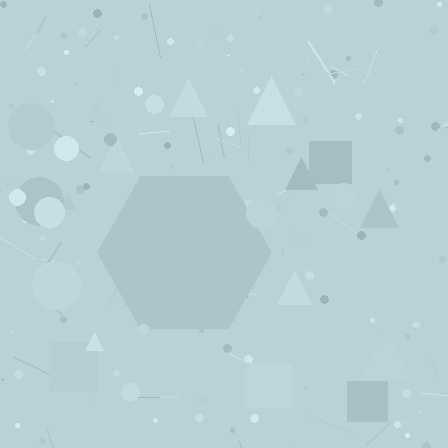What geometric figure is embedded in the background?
A hexagon is embedded in the background.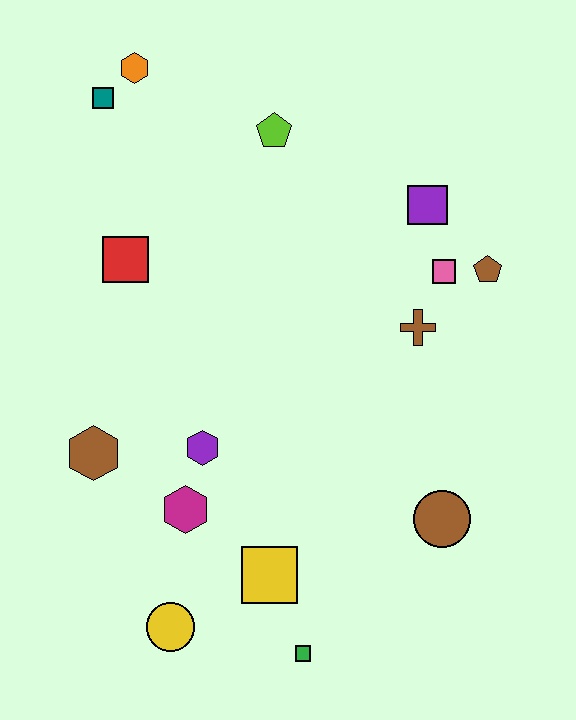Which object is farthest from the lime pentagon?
The green square is farthest from the lime pentagon.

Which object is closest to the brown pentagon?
The pink square is closest to the brown pentagon.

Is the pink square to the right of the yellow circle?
Yes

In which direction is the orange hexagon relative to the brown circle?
The orange hexagon is above the brown circle.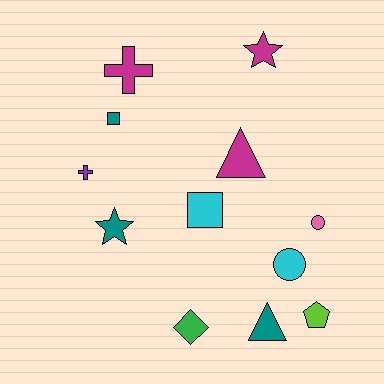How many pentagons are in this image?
There is 1 pentagon.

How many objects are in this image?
There are 12 objects.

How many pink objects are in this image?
There is 1 pink object.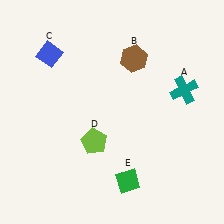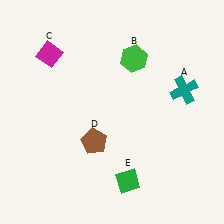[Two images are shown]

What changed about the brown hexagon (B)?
In Image 1, B is brown. In Image 2, it changed to green.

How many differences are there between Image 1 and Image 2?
There are 3 differences between the two images.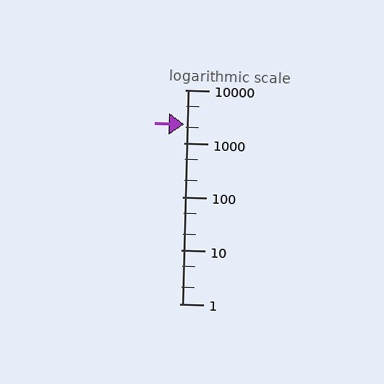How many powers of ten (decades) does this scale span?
The scale spans 4 decades, from 1 to 10000.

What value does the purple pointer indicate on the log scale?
The pointer indicates approximately 2300.